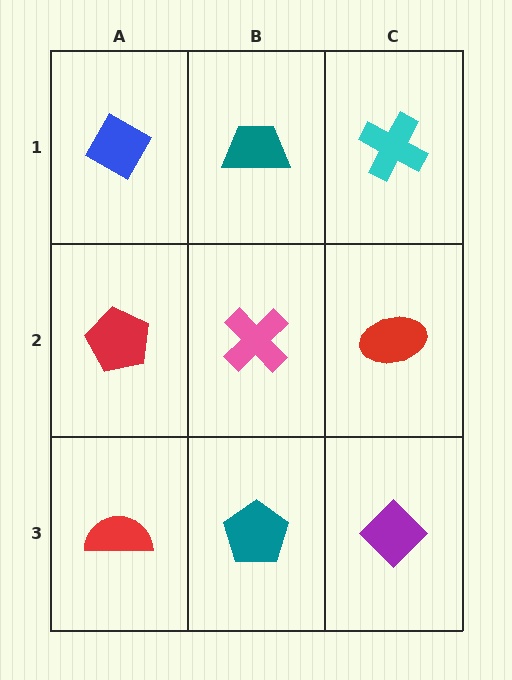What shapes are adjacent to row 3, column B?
A pink cross (row 2, column B), a red semicircle (row 3, column A), a purple diamond (row 3, column C).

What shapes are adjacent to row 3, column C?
A red ellipse (row 2, column C), a teal pentagon (row 3, column B).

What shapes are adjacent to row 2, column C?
A cyan cross (row 1, column C), a purple diamond (row 3, column C), a pink cross (row 2, column B).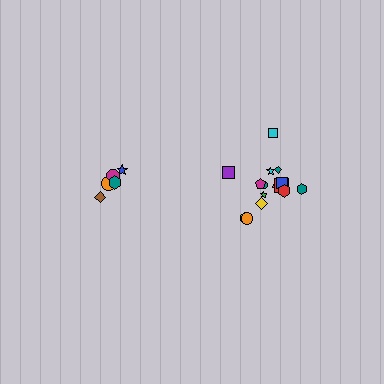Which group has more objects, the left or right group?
The right group.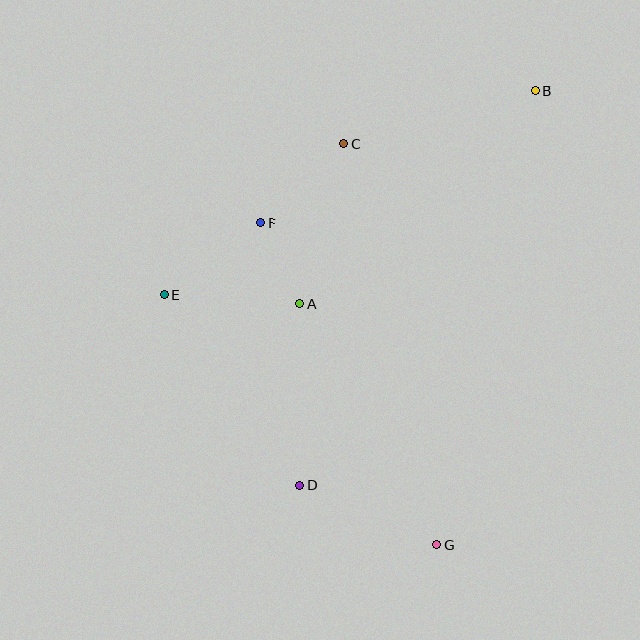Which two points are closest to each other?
Points A and F are closest to each other.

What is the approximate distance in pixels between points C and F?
The distance between C and F is approximately 115 pixels.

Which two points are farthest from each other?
Points B and G are farthest from each other.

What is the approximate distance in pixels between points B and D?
The distance between B and D is approximately 459 pixels.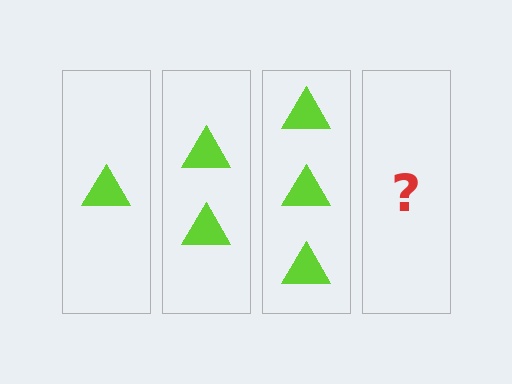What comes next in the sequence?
The next element should be 4 triangles.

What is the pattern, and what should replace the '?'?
The pattern is that each step adds one more triangle. The '?' should be 4 triangles.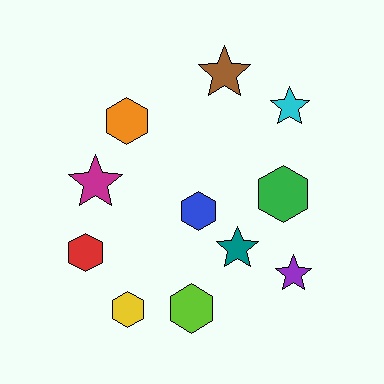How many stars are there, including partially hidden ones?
There are 5 stars.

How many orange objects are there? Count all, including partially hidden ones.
There is 1 orange object.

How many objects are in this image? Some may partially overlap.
There are 11 objects.